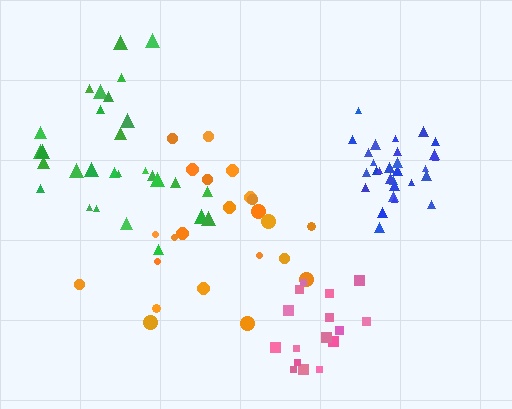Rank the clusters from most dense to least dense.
blue, pink, green, orange.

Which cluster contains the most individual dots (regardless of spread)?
Green (30).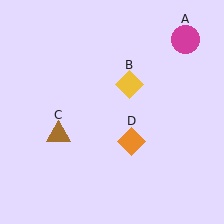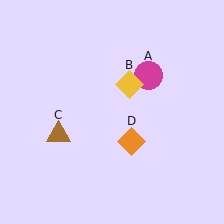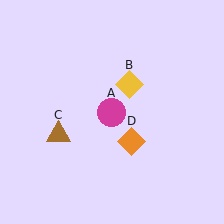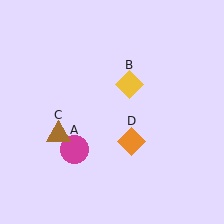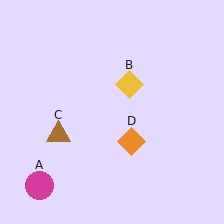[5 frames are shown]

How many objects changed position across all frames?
1 object changed position: magenta circle (object A).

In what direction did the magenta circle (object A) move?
The magenta circle (object A) moved down and to the left.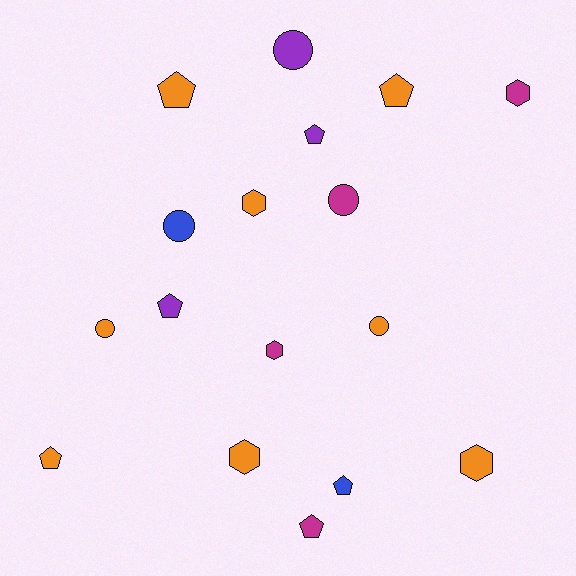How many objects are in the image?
There are 17 objects.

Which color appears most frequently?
Orange, with 8 objects.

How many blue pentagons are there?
There is 1 blue pentagon.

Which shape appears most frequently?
Pentagon, with 7 objects.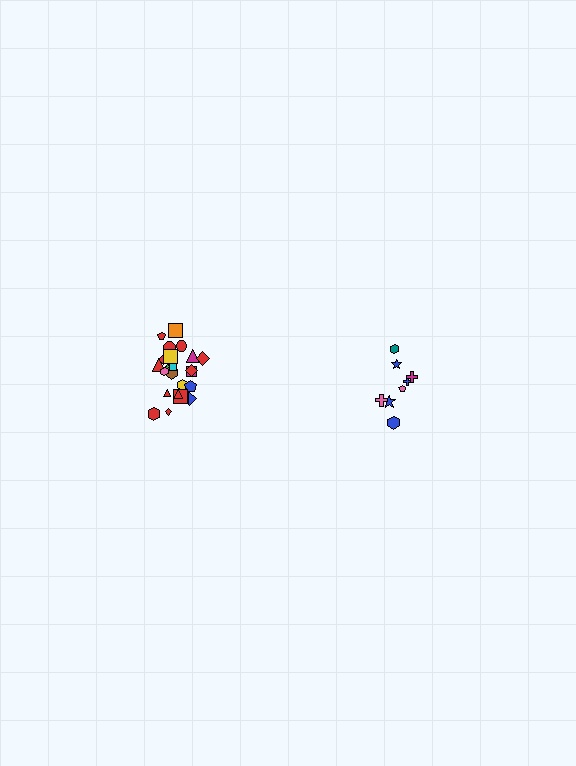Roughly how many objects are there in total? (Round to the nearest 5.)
Roughly 35 objects in total.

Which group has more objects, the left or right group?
The left group.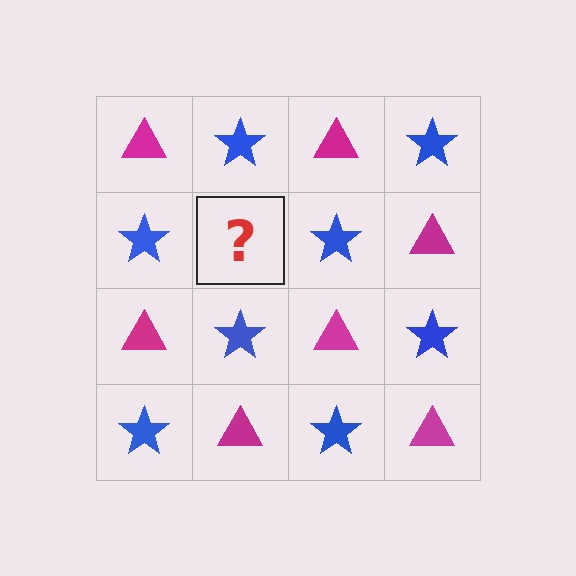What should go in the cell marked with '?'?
The missing cell should contain a magenta triangle.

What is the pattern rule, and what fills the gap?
The rule is that it alternates magenta triangle and blue star in a checkerboard pattern. The gap should be filled with a magenta triangle.